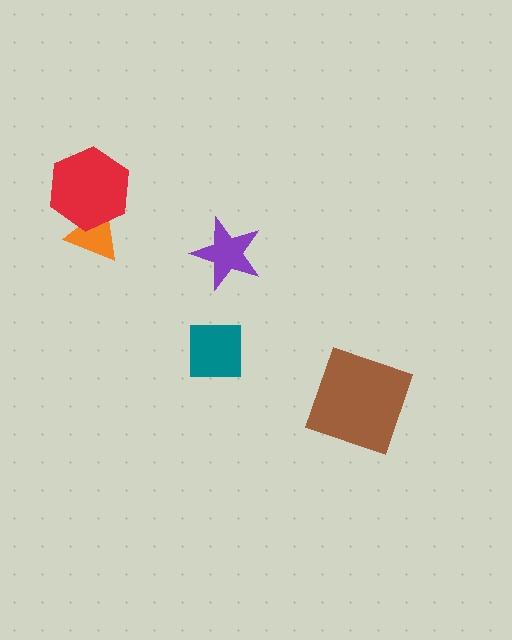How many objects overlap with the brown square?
0 objects overlap with the brown square.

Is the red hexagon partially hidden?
No, no other shape covers it.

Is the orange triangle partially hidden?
Yes, it is partially covered by another shape.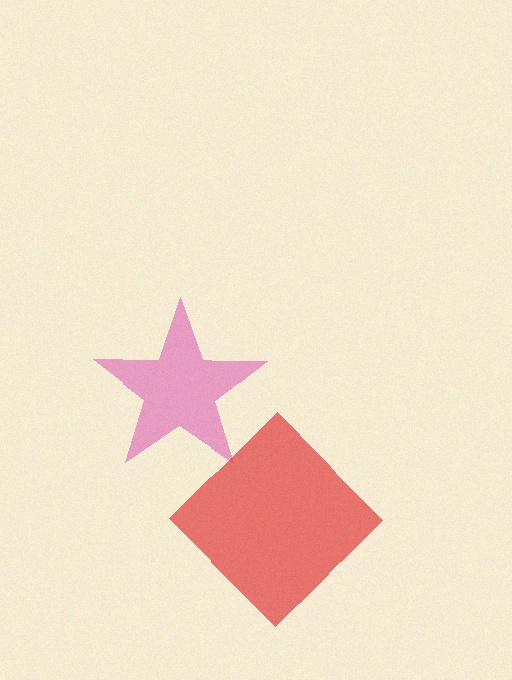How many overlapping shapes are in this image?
There are 2 overlapping shapes in the image.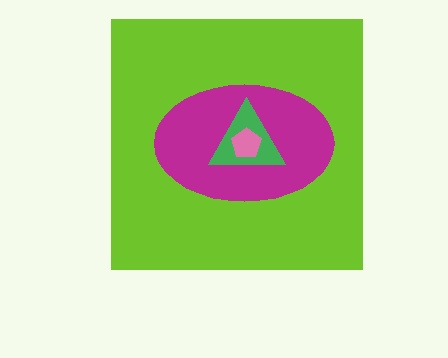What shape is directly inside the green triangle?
The pink pentagon.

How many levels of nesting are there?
4.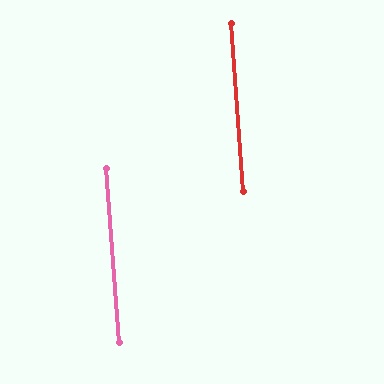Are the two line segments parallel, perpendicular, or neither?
Parallel — their directions differ by only 0.3°.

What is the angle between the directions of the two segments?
Approximately 0 degrees.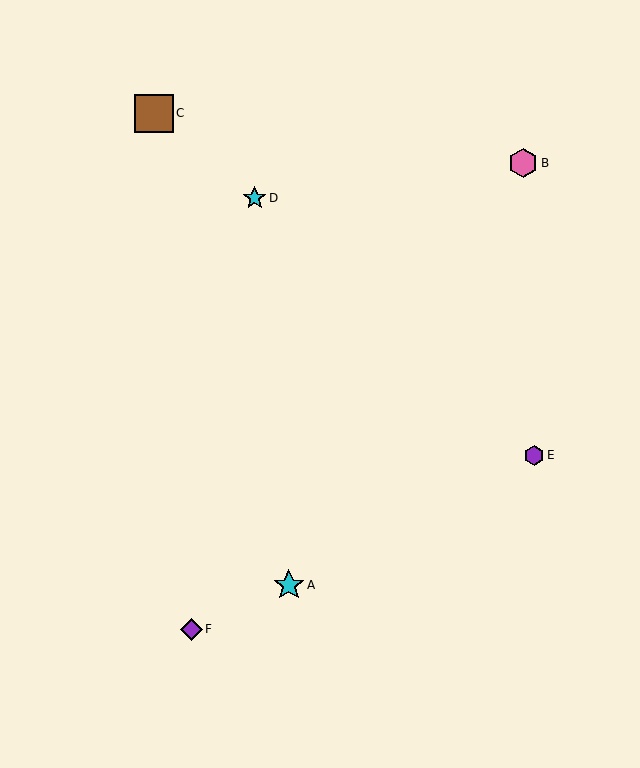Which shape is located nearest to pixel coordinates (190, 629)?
The purple diamond (labeled F) at (192, 629) is nearest to that location.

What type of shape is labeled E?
Shape E is a purple hexagon.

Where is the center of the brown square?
The center of the brown square is at (154, 113).